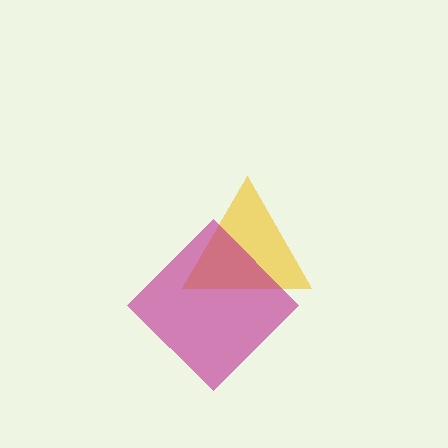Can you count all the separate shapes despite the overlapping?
Yes, there are 2 separate shapes.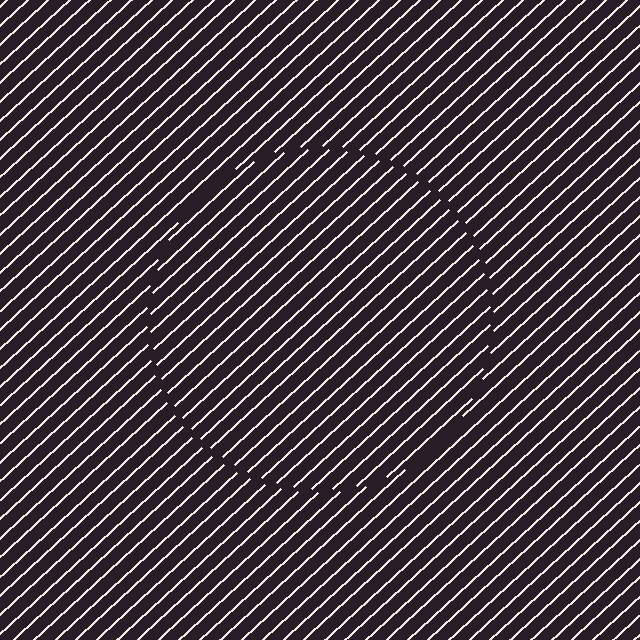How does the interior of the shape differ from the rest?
The interior of the shape contains the same grating, shifted by half a period — the contour is defined by the phase discontinuity where line-ends from the inner and outer gratings abut.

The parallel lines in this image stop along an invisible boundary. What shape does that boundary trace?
An illusory circle. The interior of the shape contains the same grating, shifted by half a period — the contour is defined by the phase discontinuity where line-ends from the inner and outer gratings abut.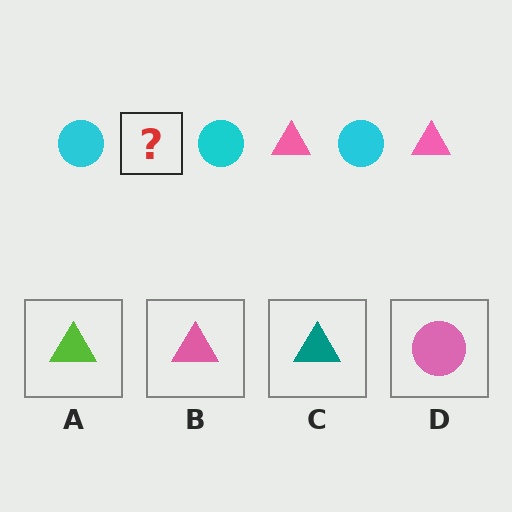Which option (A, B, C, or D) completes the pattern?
B.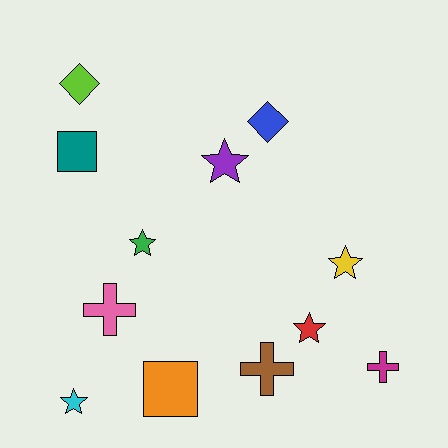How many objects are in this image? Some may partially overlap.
There are 12 objects.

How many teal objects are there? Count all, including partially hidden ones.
There is 1 teal object.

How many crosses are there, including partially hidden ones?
There are 3 crosses.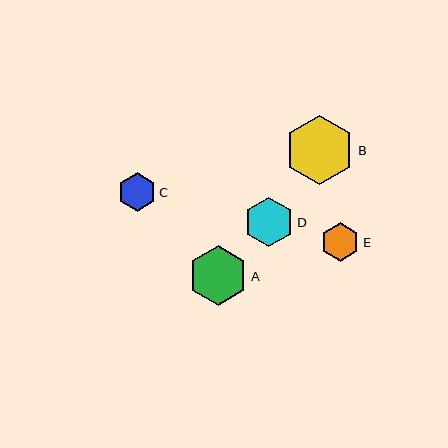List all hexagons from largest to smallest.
From largest to smallest: B, A, D, C, E.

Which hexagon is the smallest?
Hexagon E is the smallest with a size of approximately 38 pixels.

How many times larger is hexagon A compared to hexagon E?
Hexagon A is approximately 1.5 times the size of hexagon E.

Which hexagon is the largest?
Hexagon B is the largest with a size of approximately 70 pixels.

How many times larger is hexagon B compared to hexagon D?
Hexagon B is approximately 1.4 times the size of hexagon D.